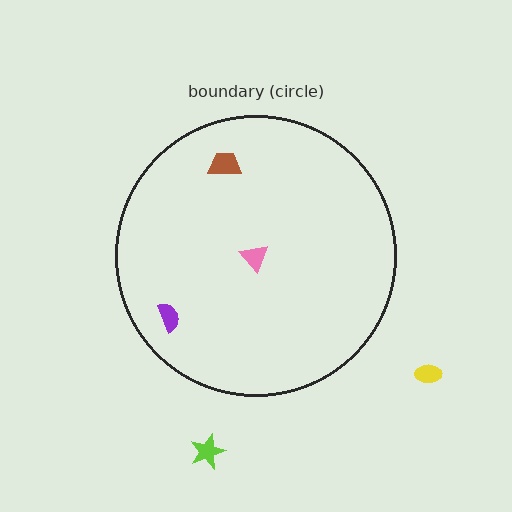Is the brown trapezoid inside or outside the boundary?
Inside.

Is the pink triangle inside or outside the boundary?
Inside.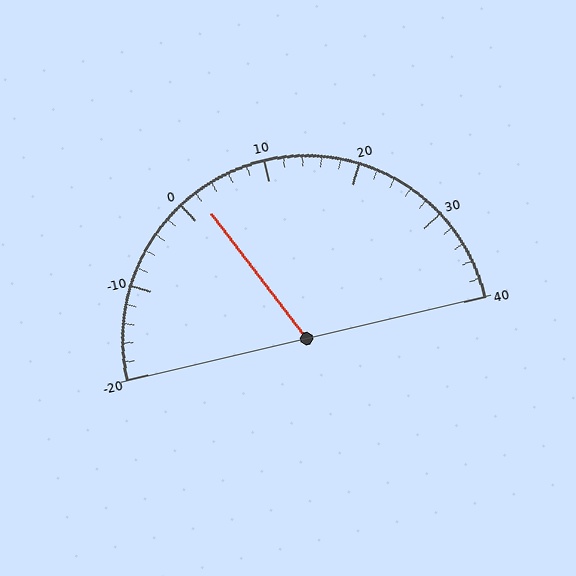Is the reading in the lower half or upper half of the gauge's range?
The reading is in the lower half of the range (-20 to 40).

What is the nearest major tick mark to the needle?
The nearest major tick mark is 0.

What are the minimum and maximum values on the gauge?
The gauge ranges from -20 to 40.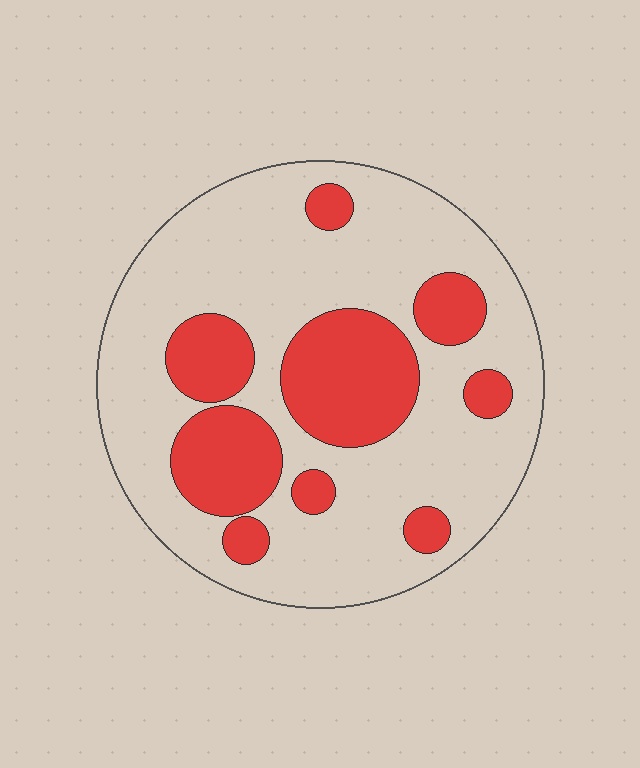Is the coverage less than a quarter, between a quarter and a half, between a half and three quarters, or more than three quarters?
Between a quarter and a half.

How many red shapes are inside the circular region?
9.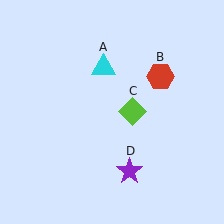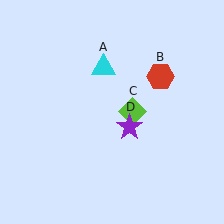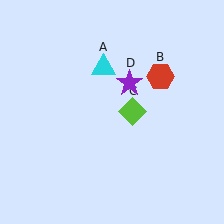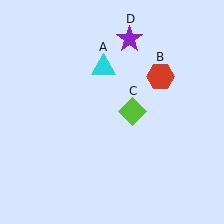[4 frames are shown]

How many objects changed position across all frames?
1 object changed position: purple star (object D).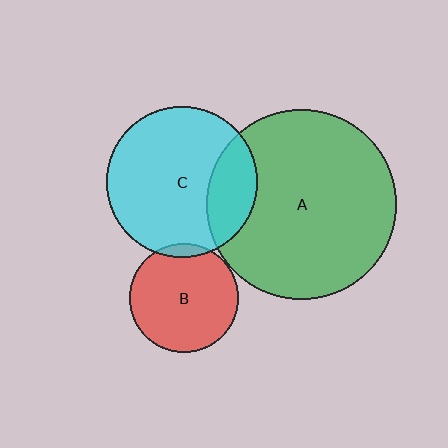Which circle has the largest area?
Circle A (green).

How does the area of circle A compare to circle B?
Approximately 3.1 times.